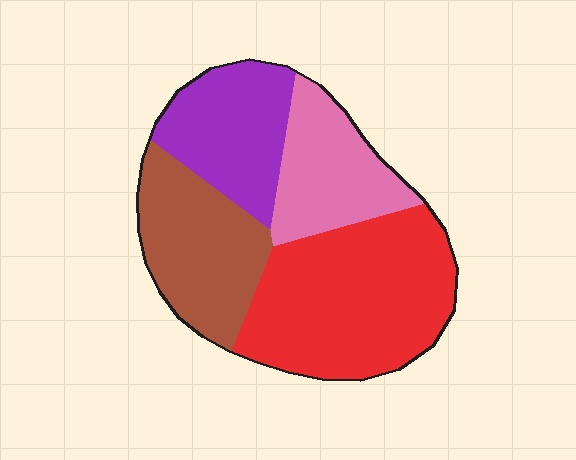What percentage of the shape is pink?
Pink covers roughly 20% of the shape.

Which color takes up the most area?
Red, at roughly 40%.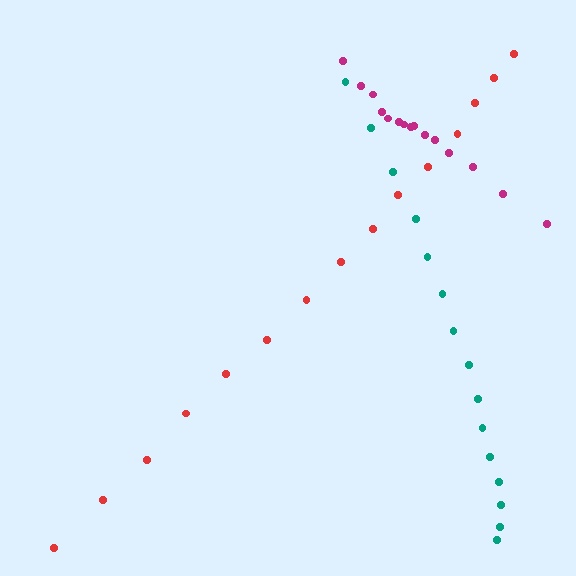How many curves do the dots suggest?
There are 3 distinct paths.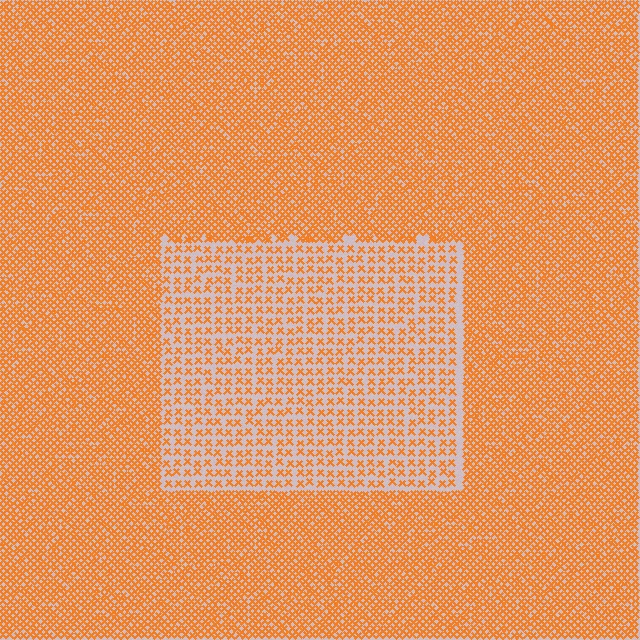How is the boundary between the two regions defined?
The boundary is defined by a change in element density (approximately 2.3x ratio). All elements are the same color, size, and shape.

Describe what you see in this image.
The image contains small orange elements arranged at two different densities. A rectangle-shaped region is visible where the elements are less densely packed than the surrounding area.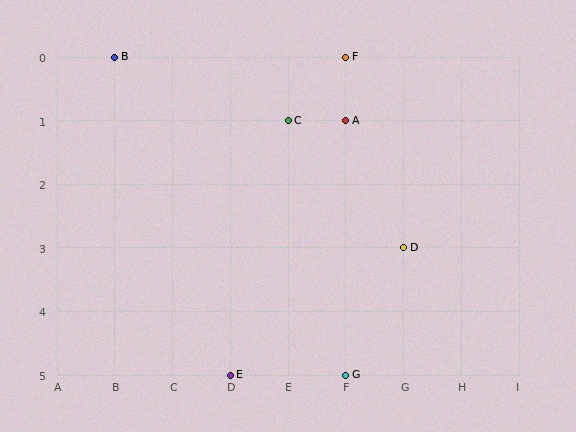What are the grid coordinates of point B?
Point B is at grid coordinates (B, 0).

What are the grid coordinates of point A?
Point A is at grid coordinates (F, 1).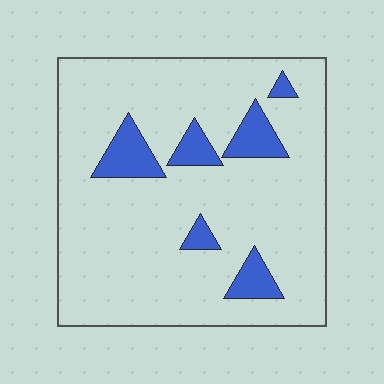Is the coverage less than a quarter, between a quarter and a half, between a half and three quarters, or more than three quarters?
Less than a quarter.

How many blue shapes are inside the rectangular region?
6.